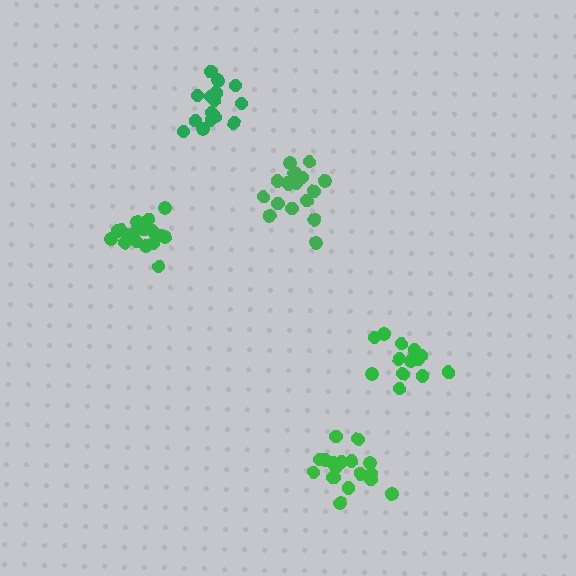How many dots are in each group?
Group 1: 15 dots, Group 2: 18 dots, Group 3: 19 dots, Group 4: 14 dots, Group 5: 18 dots (84 total).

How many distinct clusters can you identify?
There are 5 distinct clusters.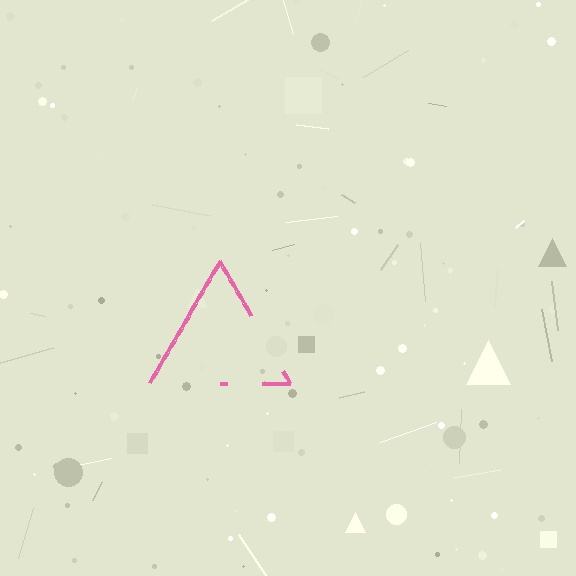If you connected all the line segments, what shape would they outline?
They would outline a triangle.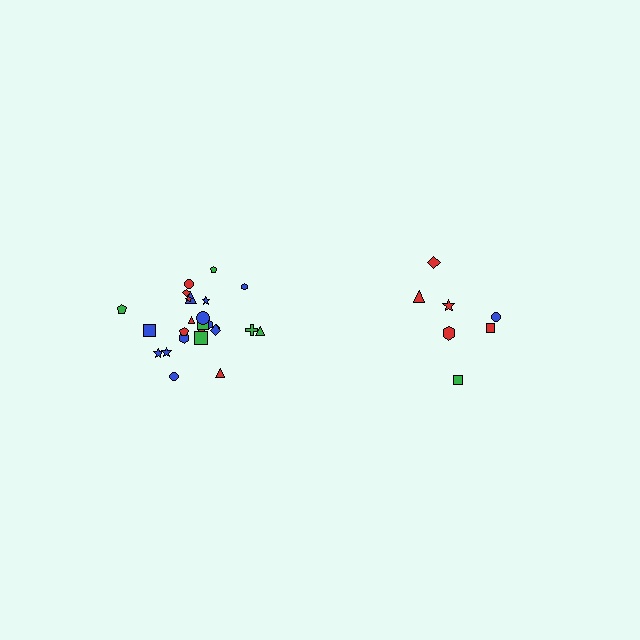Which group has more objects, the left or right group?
The left group.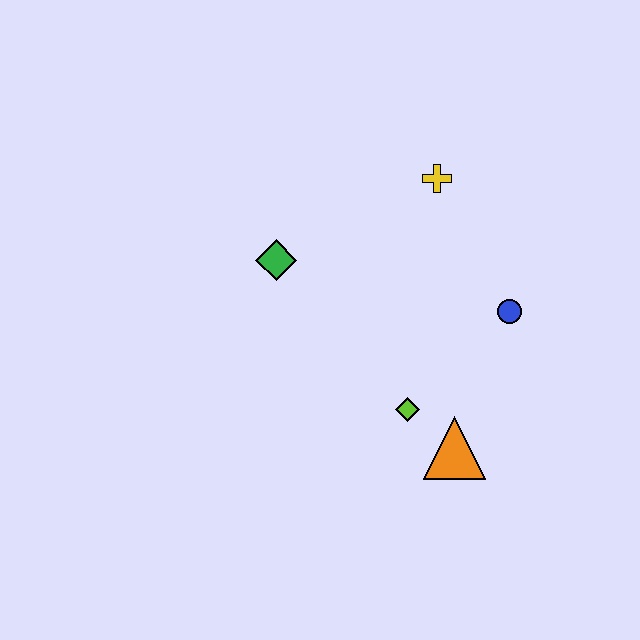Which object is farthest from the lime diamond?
The yellow cross is farthest from the lime diamond.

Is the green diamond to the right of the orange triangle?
No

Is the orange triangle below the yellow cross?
Yes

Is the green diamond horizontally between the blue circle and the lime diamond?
No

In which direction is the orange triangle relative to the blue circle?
The orange triangle is below the blue circle.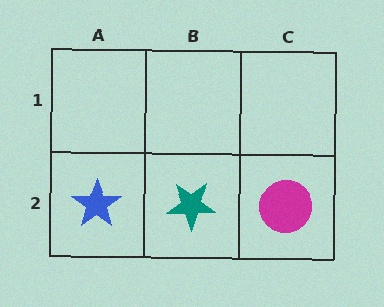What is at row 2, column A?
A blue star.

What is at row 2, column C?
A magenta circle.